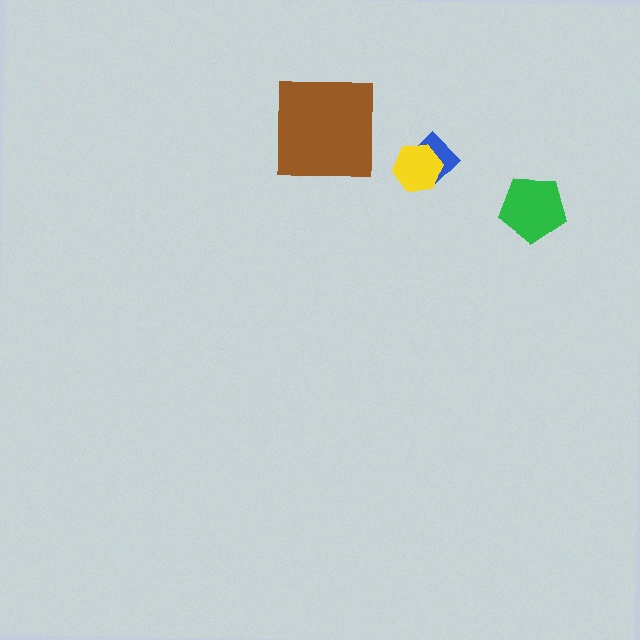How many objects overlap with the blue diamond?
1 object overlaps with the blue diamond.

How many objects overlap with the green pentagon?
0 objects overlap with the green pentagon.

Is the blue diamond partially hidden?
Yes, it is partially covered by another shape.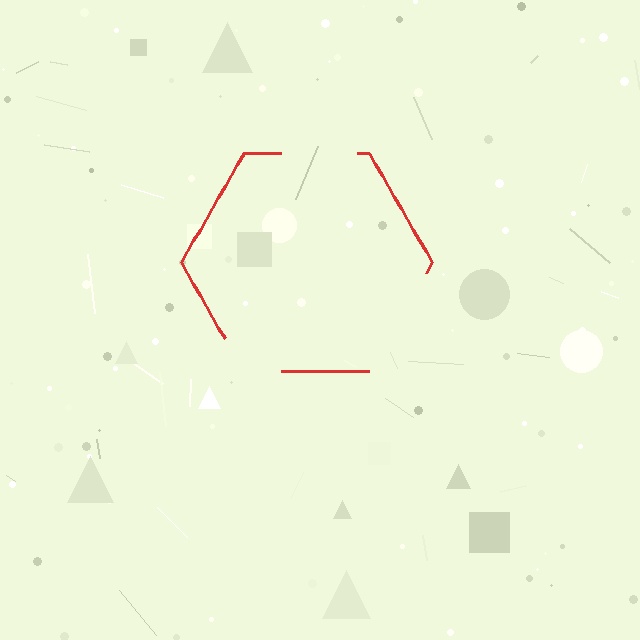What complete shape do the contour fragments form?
The contour fragments form a hexagon.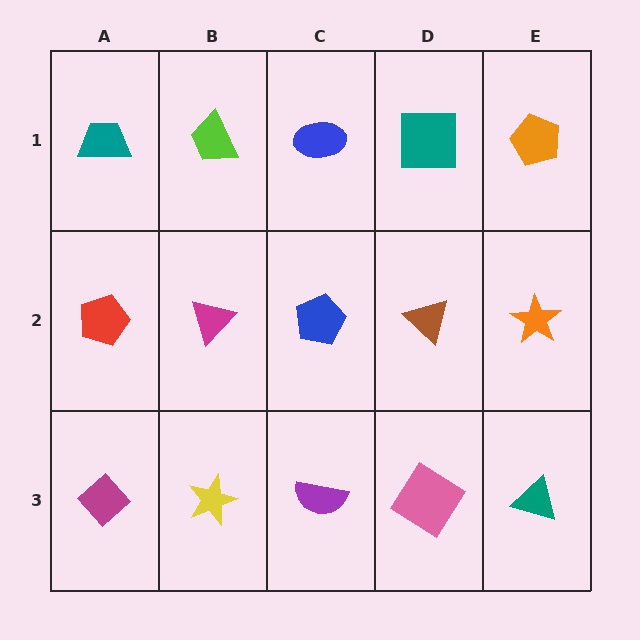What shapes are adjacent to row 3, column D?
A brown triangle (row 2, column D), a purple semicircle (row 3, column C), a teal triangle (row 3, column E).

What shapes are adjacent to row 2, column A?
A teal trapezoid (row 1, column A), a magenta diamond (row 3, column A), a magenta triangle (row 2, column B).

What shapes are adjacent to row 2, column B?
A lime trapezoid (row 1, column B), a yellow star (row 3, column B), a red pentagon (row 2, column A), a blue pentagon (row 2, column C).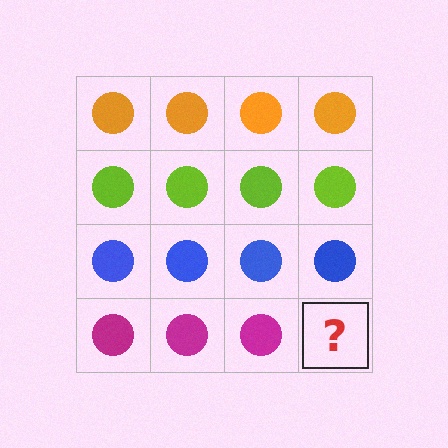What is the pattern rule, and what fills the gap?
The rule is that each row has a consistent color. The gap should be filled with a magenta circle.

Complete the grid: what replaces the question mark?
The question mark should be replaced with a magenta circle.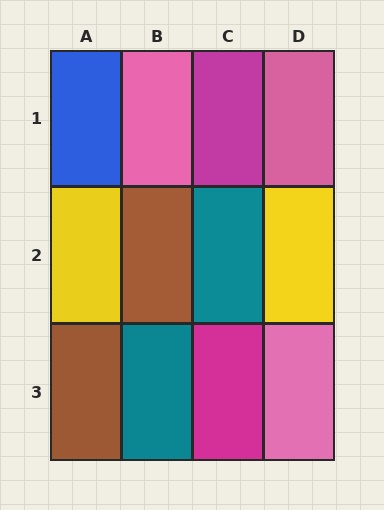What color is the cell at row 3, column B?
Teal.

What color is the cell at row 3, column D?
Pink.